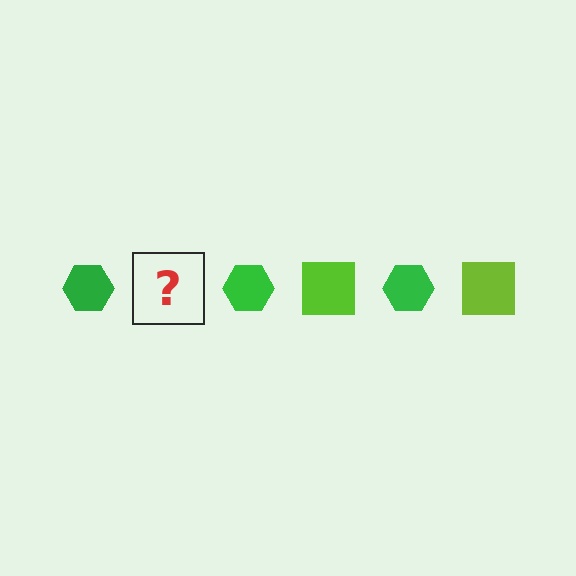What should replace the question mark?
The question mark should be replaced with a lime square.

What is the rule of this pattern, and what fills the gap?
The rule is that the pattern alternates between green hexagon and lime square. The gap should be filled with a lime square.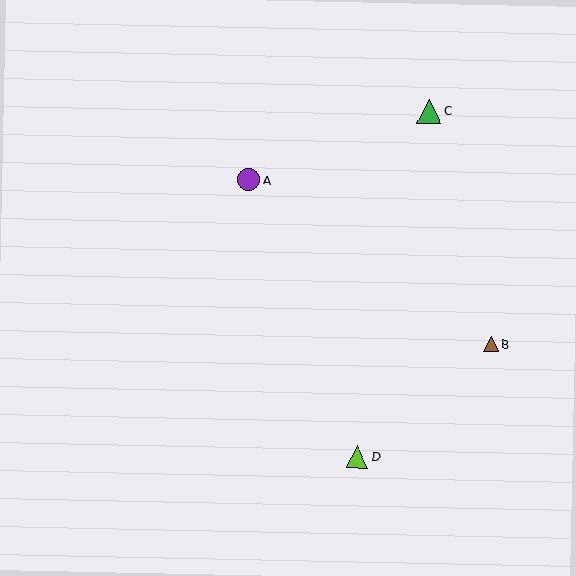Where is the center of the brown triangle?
The center of the brown triangle is at (491, 344).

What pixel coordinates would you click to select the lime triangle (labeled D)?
Click at (357, 457) to select the lime triangle D.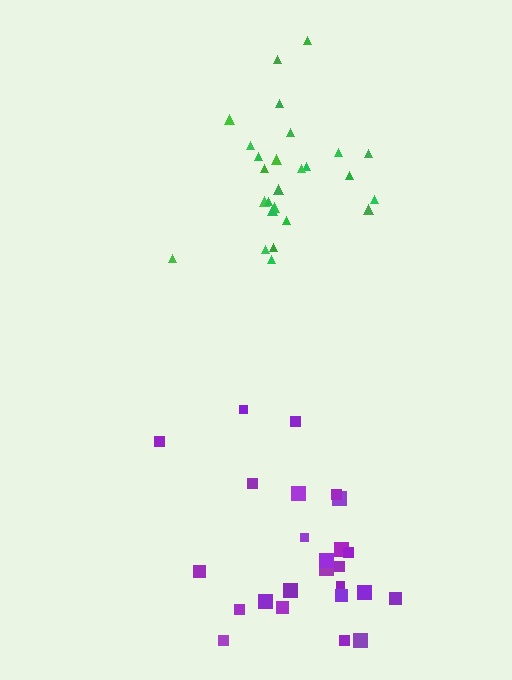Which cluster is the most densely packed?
Green.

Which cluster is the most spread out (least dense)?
Purple.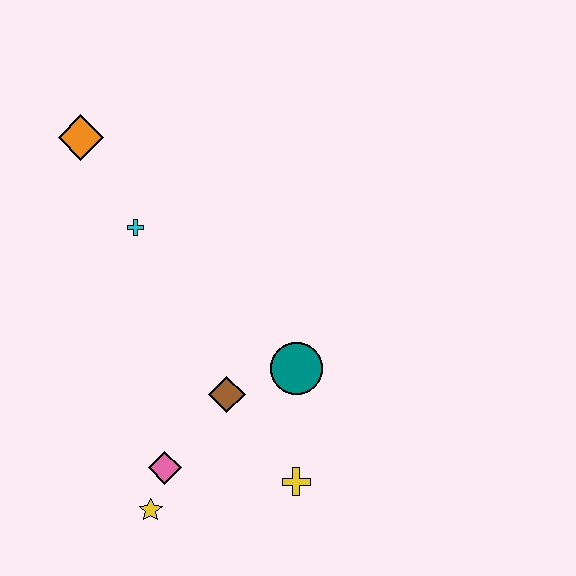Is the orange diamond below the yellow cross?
No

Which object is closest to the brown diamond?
The teal circle is closest to the brown diamond.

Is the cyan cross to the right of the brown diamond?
No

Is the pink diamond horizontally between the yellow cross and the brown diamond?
No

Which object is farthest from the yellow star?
The orange diamond is farthest from the yellow star.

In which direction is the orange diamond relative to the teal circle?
The orange diamond is above the teal circle.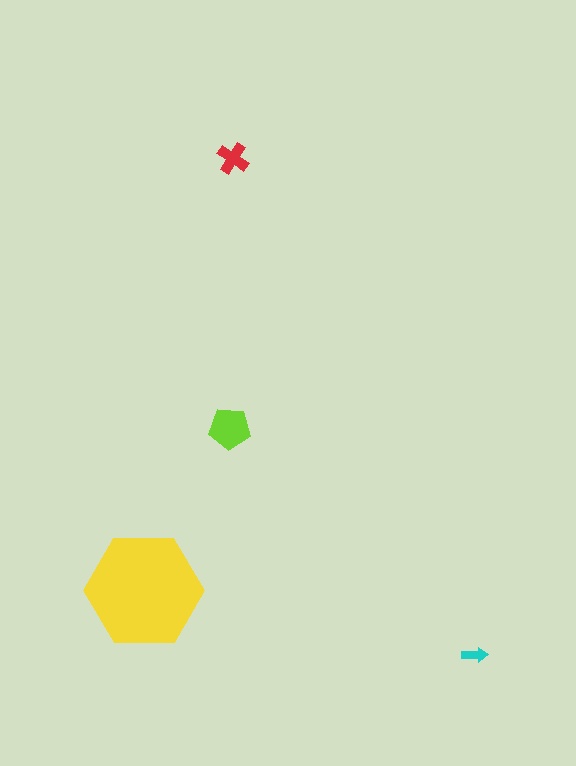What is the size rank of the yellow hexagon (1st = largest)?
1st.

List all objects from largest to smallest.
The yellow hexagon, the lime pentagon, the red cross, the cyan arrow.